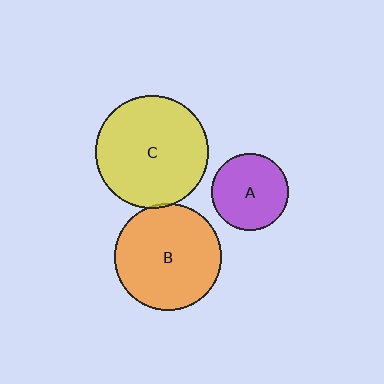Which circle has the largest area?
Circle C (yellow).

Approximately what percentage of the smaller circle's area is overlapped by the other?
Approximately 5%.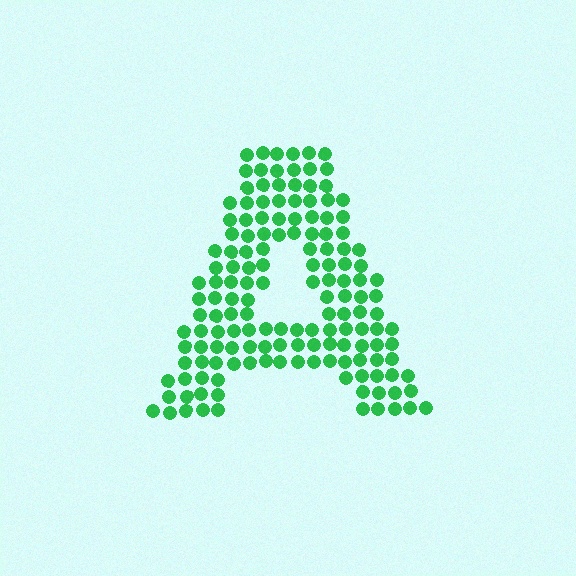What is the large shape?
The large shape is the letter A.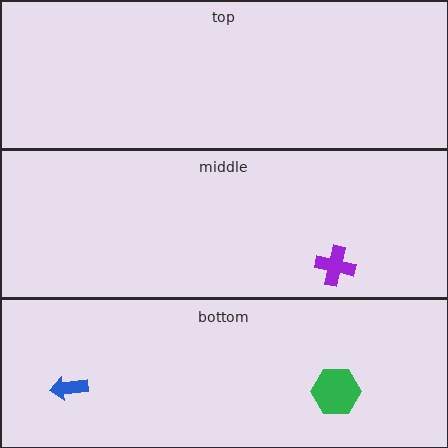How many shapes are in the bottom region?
2.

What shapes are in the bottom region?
The blue arrow, the green hexagon.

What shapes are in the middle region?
The purple cross.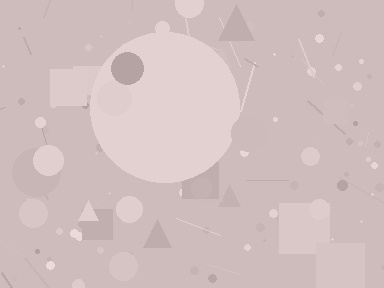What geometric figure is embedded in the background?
A circle is embedded in the background.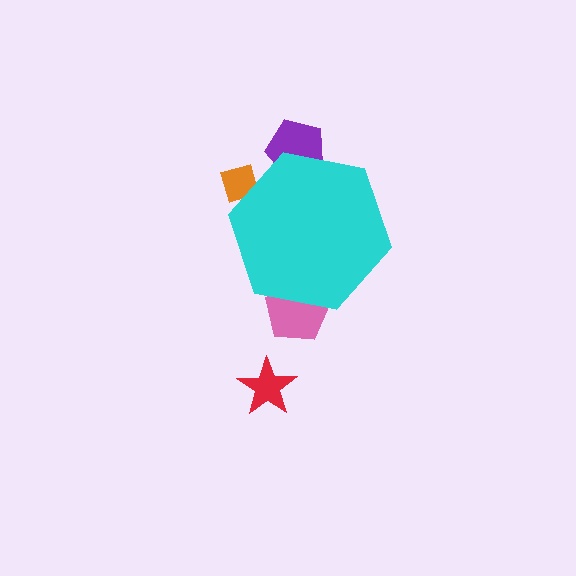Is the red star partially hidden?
No, the red star is fully visible.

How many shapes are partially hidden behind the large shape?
3 shapes are partially hidden.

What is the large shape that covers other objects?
A cyan hexagon.